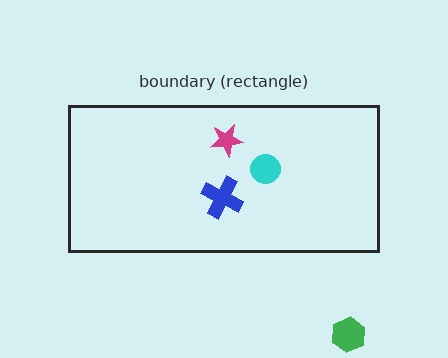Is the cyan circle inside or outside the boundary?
Inside.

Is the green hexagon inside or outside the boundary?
Outside.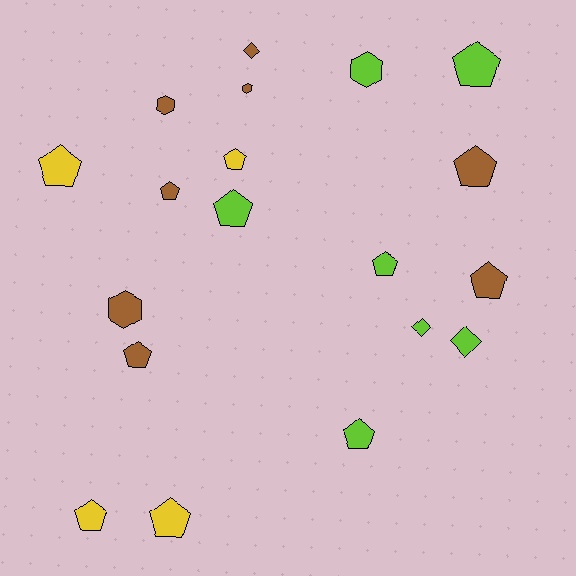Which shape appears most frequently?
Pentagon, with 12 objects.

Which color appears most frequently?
Brown, with 8 objects.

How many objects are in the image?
There are 19 objects.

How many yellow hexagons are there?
There are no yellow hexagons.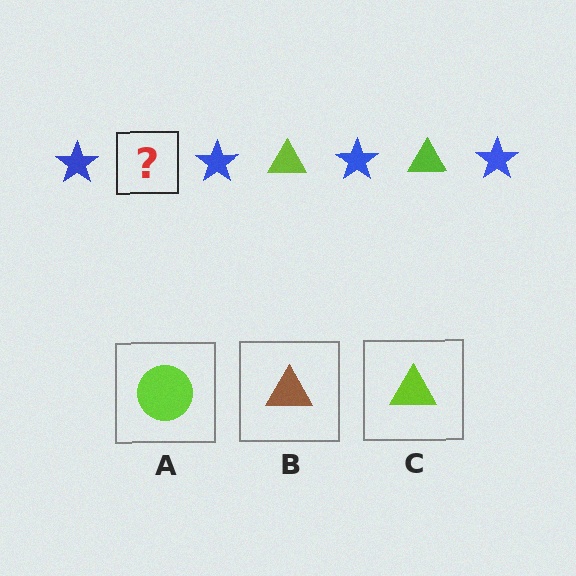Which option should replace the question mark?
Option C.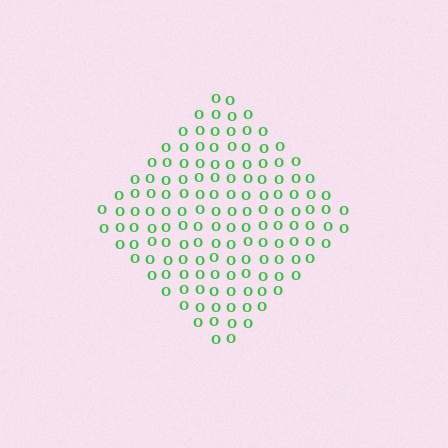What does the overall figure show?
The overall figure shows a diamond.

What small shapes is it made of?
It is made of small letter O's.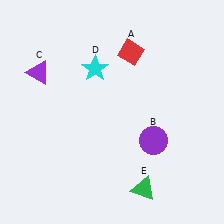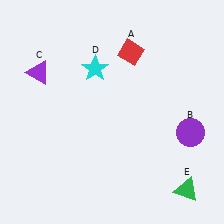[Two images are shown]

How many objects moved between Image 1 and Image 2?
2 objects moved between the two images.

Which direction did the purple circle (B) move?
The purple circle (B) moved right.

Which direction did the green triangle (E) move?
The green triangle (E) moved right.